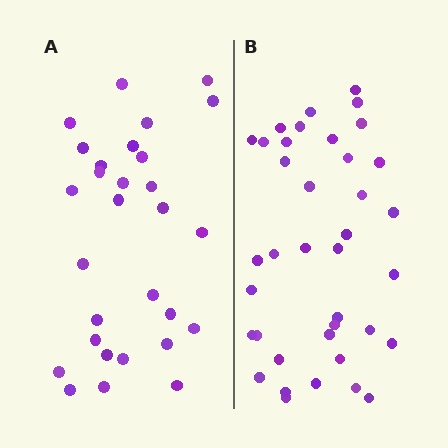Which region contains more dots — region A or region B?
Region B (the right region) has more dots.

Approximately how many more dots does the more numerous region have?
Region B has roughly 8 or so more dots than region A.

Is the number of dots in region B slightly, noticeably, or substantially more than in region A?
Region B has noticeably more, but not dramatically so. The ratio is roughly 1.3 to 1.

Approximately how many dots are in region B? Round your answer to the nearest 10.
About 40 dots. (The exact count is 38, which rounds to 40.)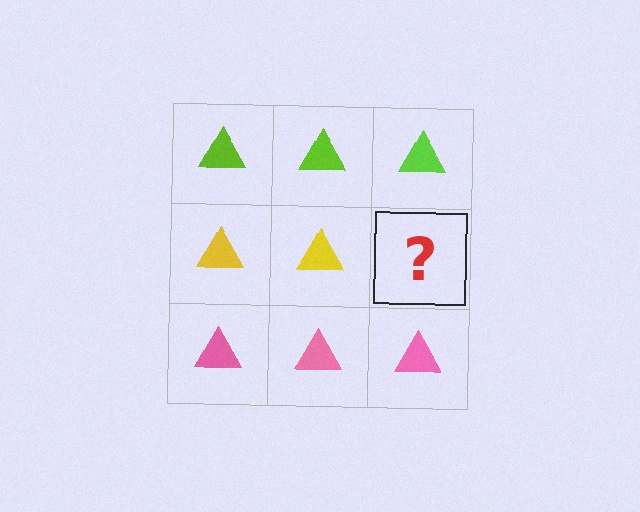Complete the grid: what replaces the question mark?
The question mark should be replaced with a yellow triangle.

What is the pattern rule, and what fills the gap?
The rule is that each row has a consistent color. The gap should be filled with a yellow triangle.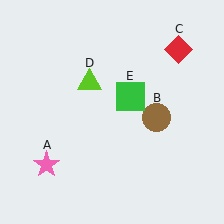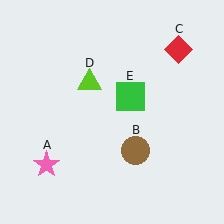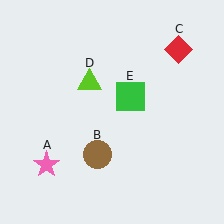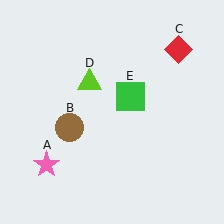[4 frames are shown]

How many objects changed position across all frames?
1 object changed position: brown circle (object B).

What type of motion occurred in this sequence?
The brown circle (object B) rotated clockwise around the center of the scene.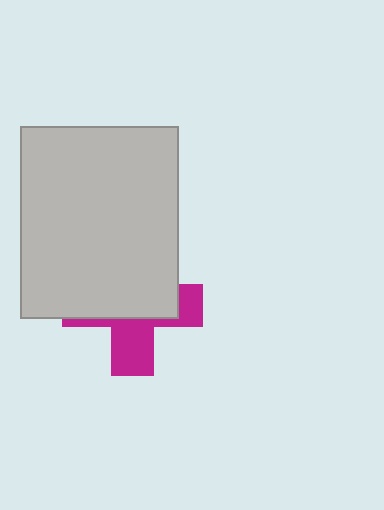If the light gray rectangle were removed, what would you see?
You would see the complete magenta cross.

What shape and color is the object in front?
The object in front is a light gray rectangle.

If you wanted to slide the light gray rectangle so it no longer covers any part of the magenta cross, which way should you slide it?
Slide it up — that is the most direct way to separate the two shapes.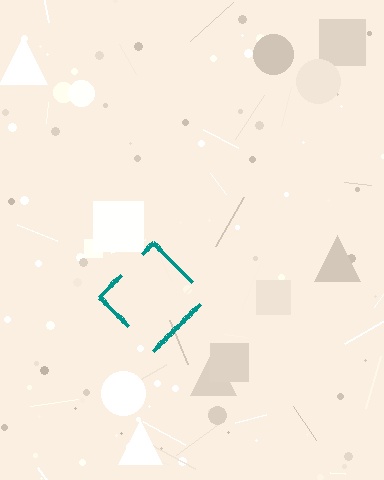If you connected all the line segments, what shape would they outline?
They would outline a diamond.